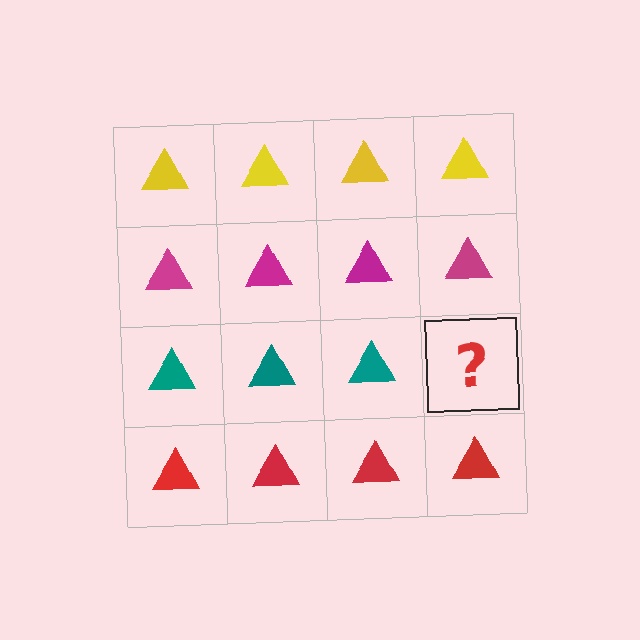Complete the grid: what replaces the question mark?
The question mark should be replaced with a teal triangle.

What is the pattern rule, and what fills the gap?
The rule is that each row has a consistent color. The gap should be filled with a teal triangle.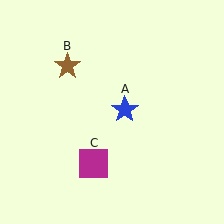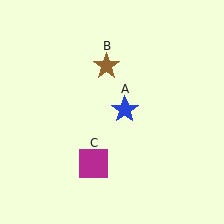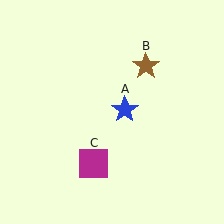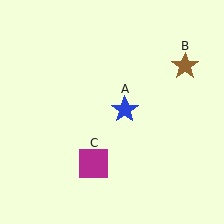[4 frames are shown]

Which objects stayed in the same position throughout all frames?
Blue star (object A) and magenta square (object C) remained stationary.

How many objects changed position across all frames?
1 object changed position: brown star (object B).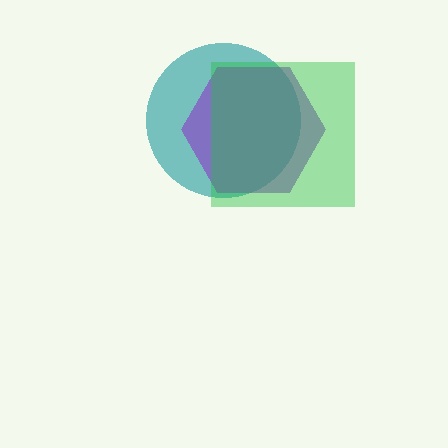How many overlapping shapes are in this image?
There are 3 overlapping shapes in the image.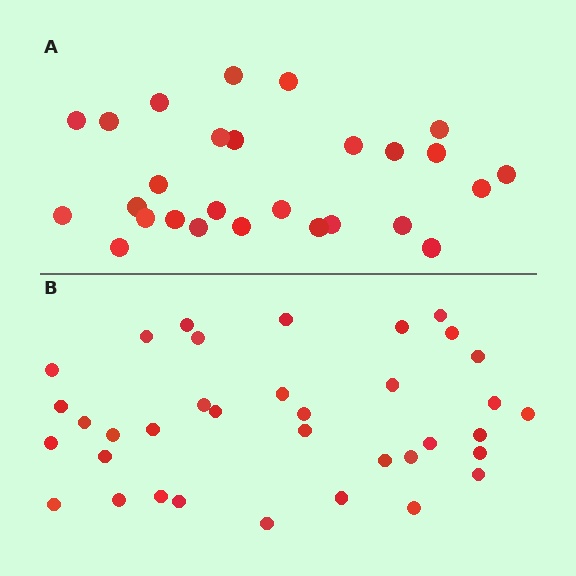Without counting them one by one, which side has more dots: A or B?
Region B (the bottom region) has more dots.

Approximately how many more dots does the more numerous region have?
Region B has roughly 8 or so more dots than region A.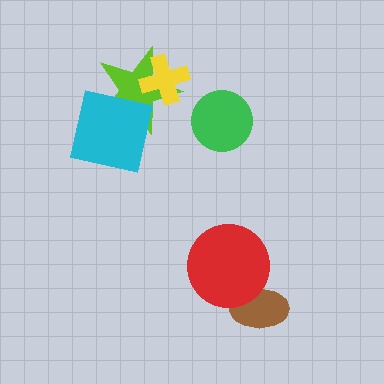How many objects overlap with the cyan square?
1 object overlaps with the cyan square.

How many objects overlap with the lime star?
2 objects overlap with the lime star.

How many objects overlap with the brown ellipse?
1 object overlaps with the brown ellipse.